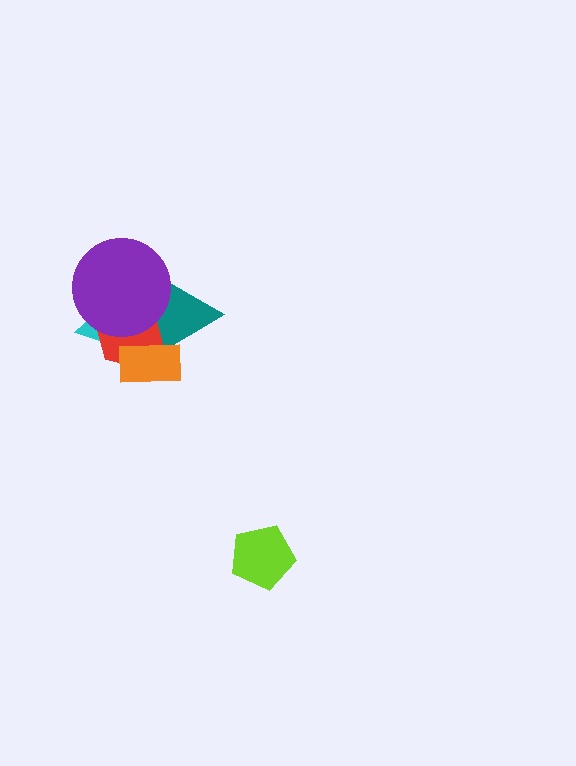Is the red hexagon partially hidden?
Yes, it is partially covered by another shape.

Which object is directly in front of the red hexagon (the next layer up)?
The orange rectangle is directly in front of the red hexagon.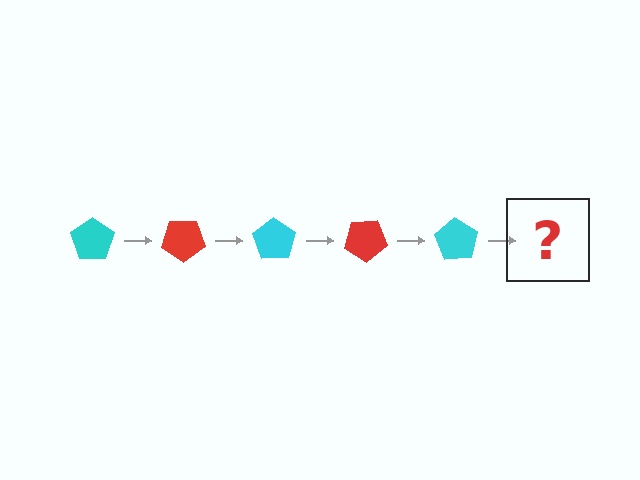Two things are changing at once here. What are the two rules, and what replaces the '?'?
The two rules are that it rotates 35 degrees each step and the color cycles through cyan and red. The '?' should be a red pentagon, rotated 175 degrees from the start.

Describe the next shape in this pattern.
It should be a red pentagon, rotated 175 degrees from the start.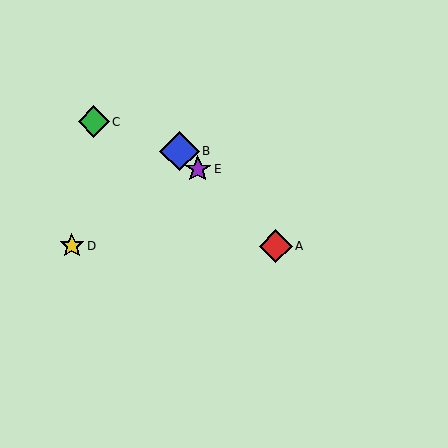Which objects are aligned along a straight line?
Objects A, B, E are aligned along a straight line.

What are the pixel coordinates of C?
Object C is at (94, 122).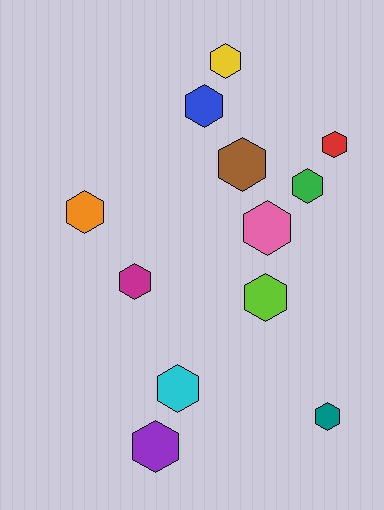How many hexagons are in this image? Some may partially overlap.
There are 12 hexagons.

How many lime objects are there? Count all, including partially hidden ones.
There is 1 lime object.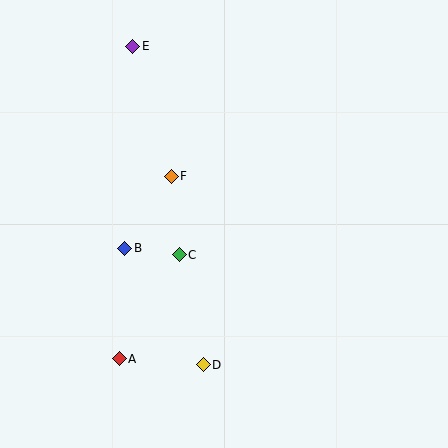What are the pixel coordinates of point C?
Point C is at (179, 255).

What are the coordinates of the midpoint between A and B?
The midpoint between A and B is at (122, 303).